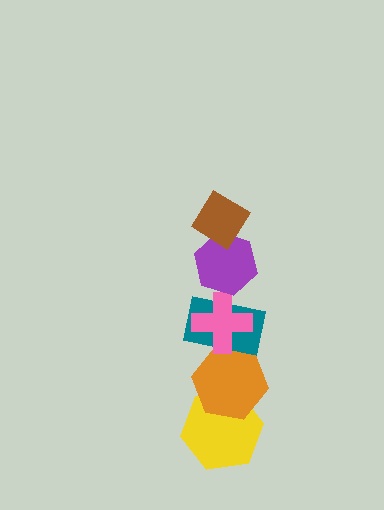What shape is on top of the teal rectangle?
The pink cross is on top of the teal rectangle.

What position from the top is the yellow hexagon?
The yellow hexagon is 6th from the top.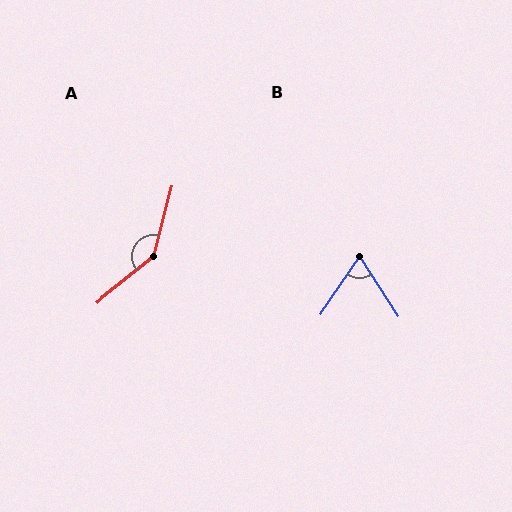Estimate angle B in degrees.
Approximately 68 degrees.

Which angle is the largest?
A, at approximately 144 degrees.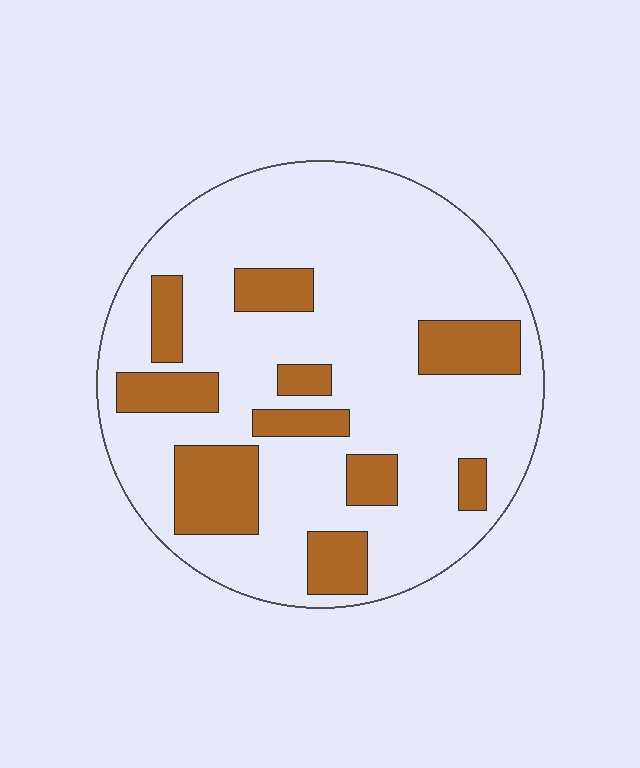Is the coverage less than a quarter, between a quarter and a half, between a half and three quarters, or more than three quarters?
Less than a quarter.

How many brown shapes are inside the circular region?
10.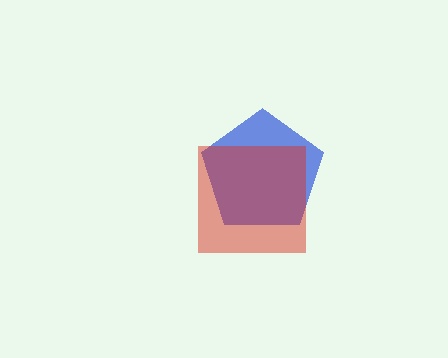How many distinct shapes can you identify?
There are 2 distinct shapes: a blue pentagon, a red square.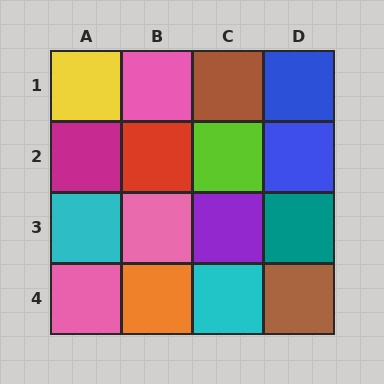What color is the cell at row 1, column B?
Pink.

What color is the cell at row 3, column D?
Teal.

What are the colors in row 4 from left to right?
Pink, orange, cyan, brown.